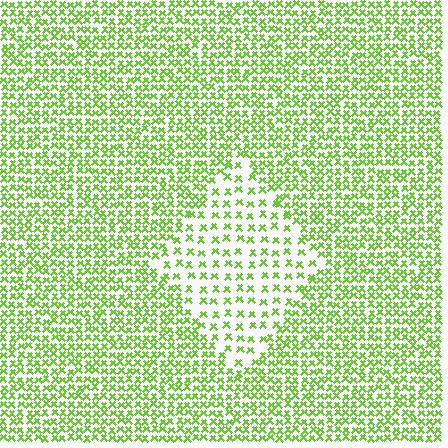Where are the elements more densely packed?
The elements are more densely packed outside the diamond boundary.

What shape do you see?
I see a diamond.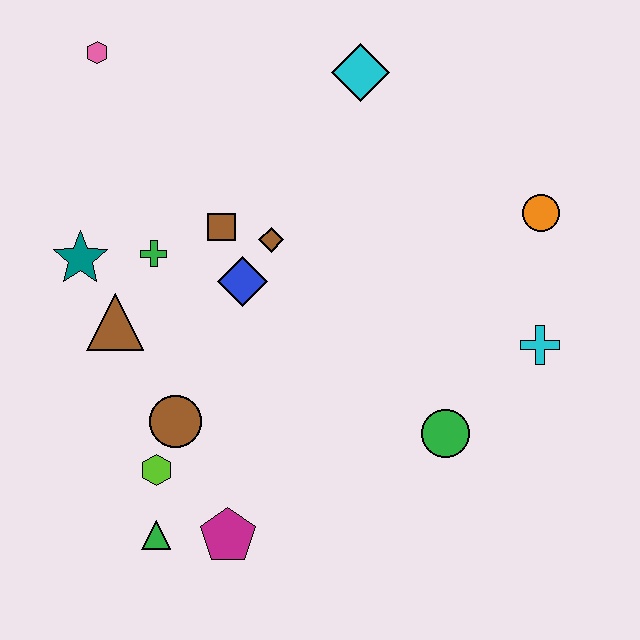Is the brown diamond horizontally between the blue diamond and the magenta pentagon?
No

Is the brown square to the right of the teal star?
Yes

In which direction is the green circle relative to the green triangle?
The green circle is to the right of the green triangle.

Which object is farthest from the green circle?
The pink hexagon is farthest from the green circle.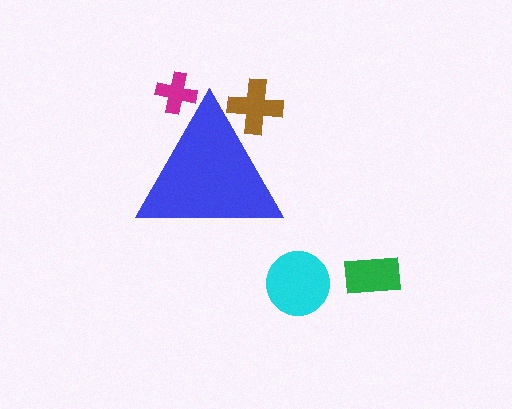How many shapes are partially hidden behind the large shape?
2 shapes are partially hidden.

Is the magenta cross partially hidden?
Yes, the magenta cross is partially hidden behind the blue triangle.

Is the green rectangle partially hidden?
No, the green rectangle is fully visible.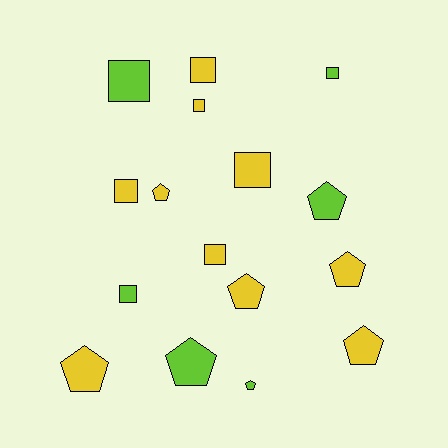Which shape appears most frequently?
Square, with 8 objects.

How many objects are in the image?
There are 16 objects.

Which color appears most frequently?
Yellow, with 10 objects.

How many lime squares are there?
There are 3 lime squares.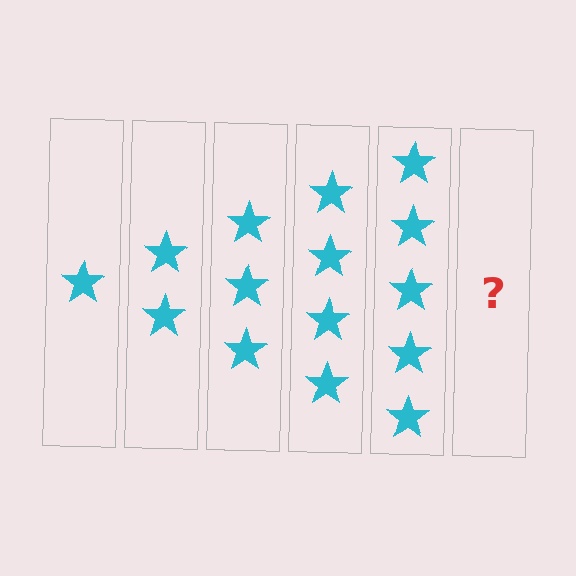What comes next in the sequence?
The next element should be 6 stars.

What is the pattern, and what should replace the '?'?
The pattern is that each step adds one more star. The '?' should be 6 stars.